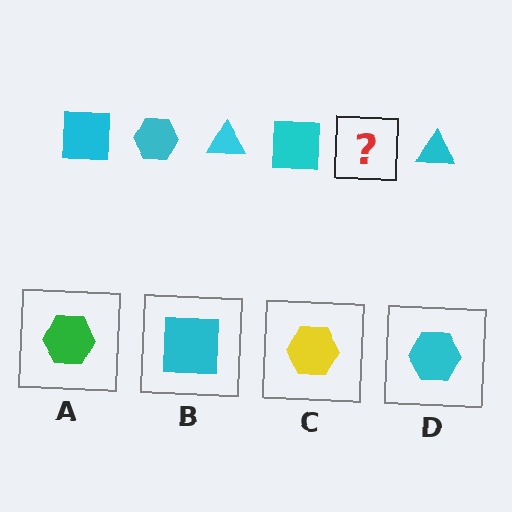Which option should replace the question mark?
Option D.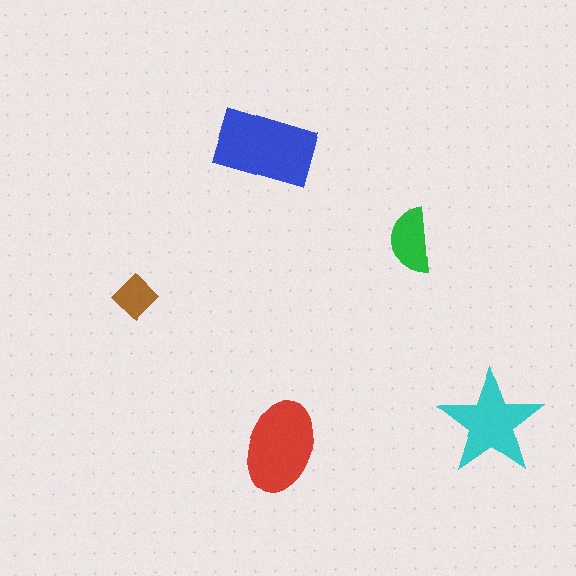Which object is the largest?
The blue rectangle.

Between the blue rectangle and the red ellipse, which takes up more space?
The blue rectangle.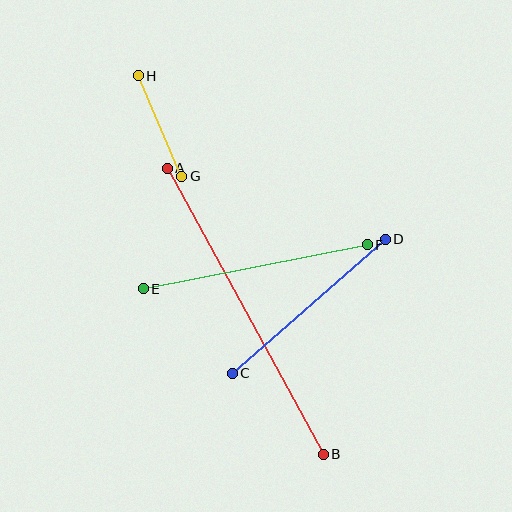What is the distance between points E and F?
The distance is approximately 228 pixels.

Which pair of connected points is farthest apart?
Points A and B are farthest apart.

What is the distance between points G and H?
The distance is approximately 109 pixels.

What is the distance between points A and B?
The distance is approximately 326 pixels.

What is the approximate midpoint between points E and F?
The midpoint is at approximately (255, 267) pixels.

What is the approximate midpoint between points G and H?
The midpoint is at approximately (160, 126) pixels.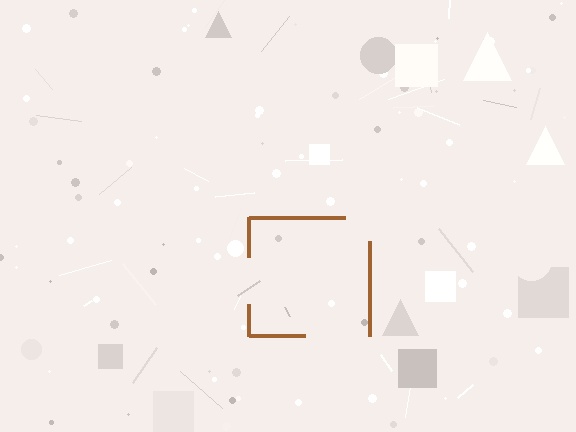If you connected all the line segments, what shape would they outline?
They would outline a square.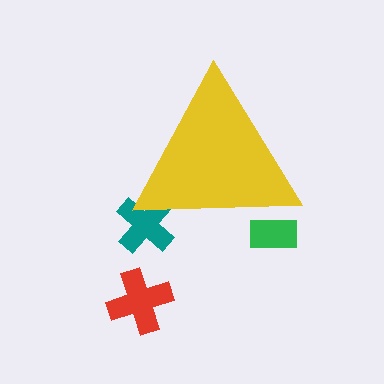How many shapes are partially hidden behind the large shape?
2 shapes are partially hidden.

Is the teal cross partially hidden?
Yes, the teal cross is partially hidden behind the yellow triangle.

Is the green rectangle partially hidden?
Yes, the green rectangle is partially hidden behind the yellow triangle.